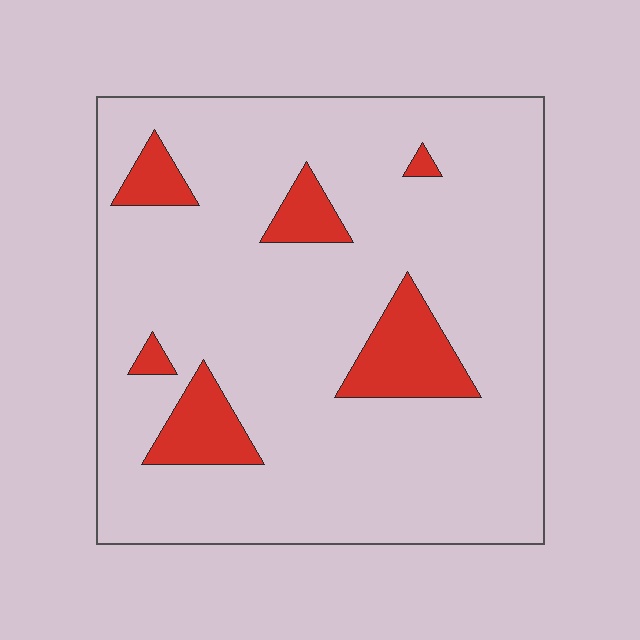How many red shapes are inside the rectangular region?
6.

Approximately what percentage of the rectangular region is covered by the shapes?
Approximately 15%.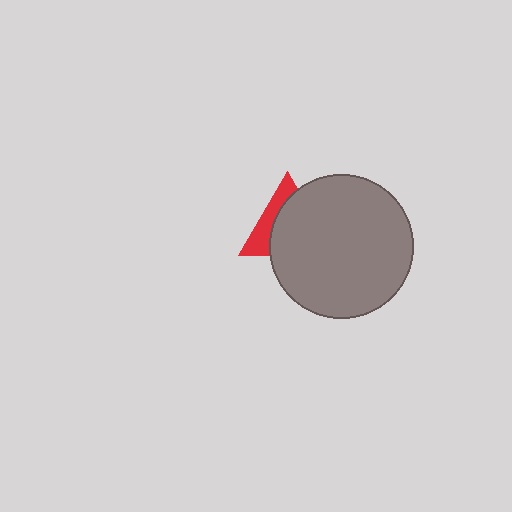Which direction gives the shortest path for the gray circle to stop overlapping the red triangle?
Moving toward the lower-right gives the shortest separation.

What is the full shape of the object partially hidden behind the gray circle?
The partially hidden object is a red triangle.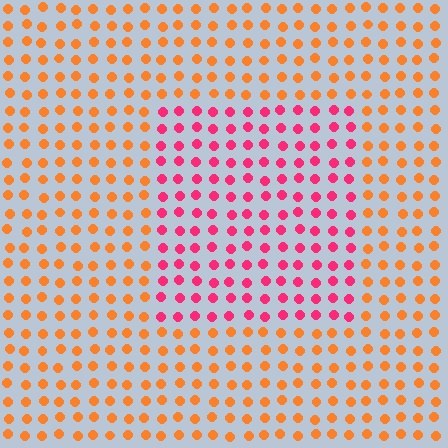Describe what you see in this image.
The image is filled with small orange elements in a uniform arrangement. A rectangle-shaped region is visible where the elements are tinted to a slightly different hue, forming a subtle color boundary.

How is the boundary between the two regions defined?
The boundary is defined purely by a slight shift in hue (about 48 degrees). Spacing, size, and orientation are identical on both sides.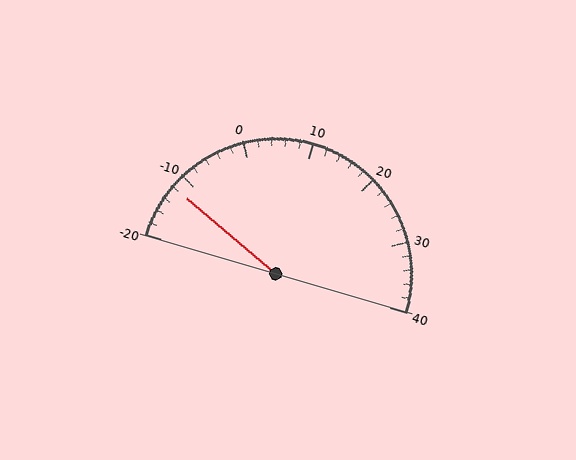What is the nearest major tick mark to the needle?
The nearest major tick mark is -10.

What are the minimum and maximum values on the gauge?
The gauge ranges from -20 to 40.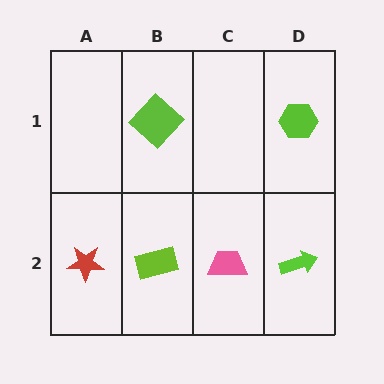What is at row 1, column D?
A lime hexagon.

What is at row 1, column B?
A lime diamond.